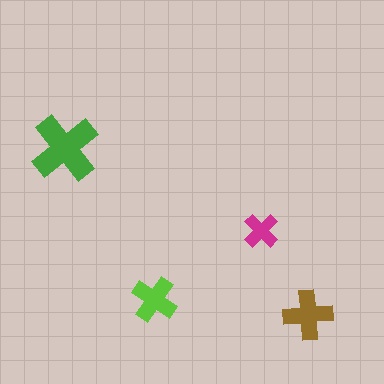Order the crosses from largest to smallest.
the green one, the brown one, the lime one, the magenta one.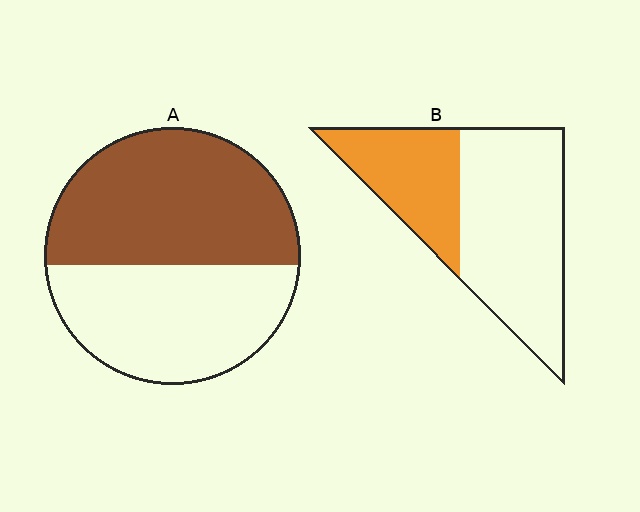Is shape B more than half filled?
No.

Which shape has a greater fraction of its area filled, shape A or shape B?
Shape A.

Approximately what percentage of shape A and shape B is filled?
A is approximately 55% and B is approximately 35%.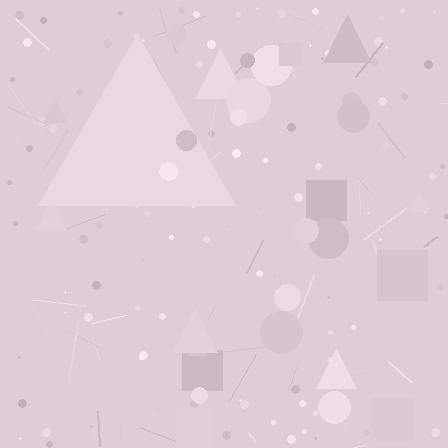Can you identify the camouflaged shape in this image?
The camouflaged shape is a triangle.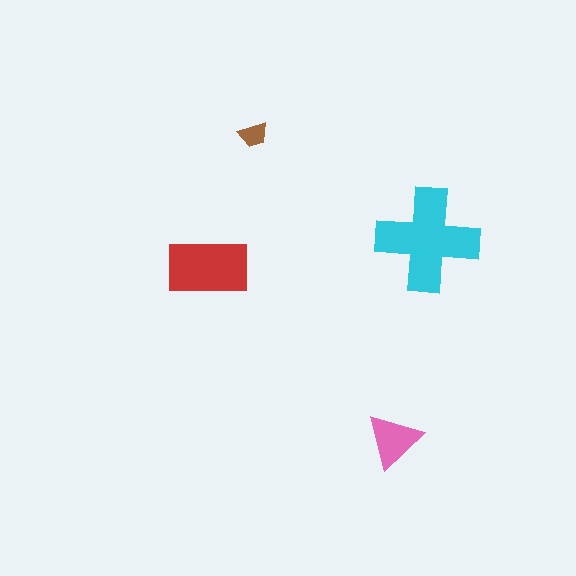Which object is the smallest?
The brown trapezoid.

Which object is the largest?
The cyan cross.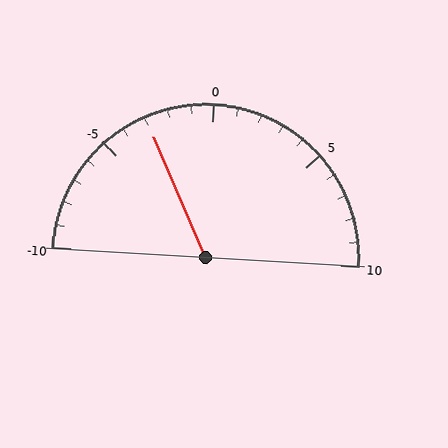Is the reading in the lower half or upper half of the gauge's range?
The reading is in the lower half of the range (-10 to 10).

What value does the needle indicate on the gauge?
The needle indicates approximately -3.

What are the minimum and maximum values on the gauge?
The gauge ranges from -10 to 10.